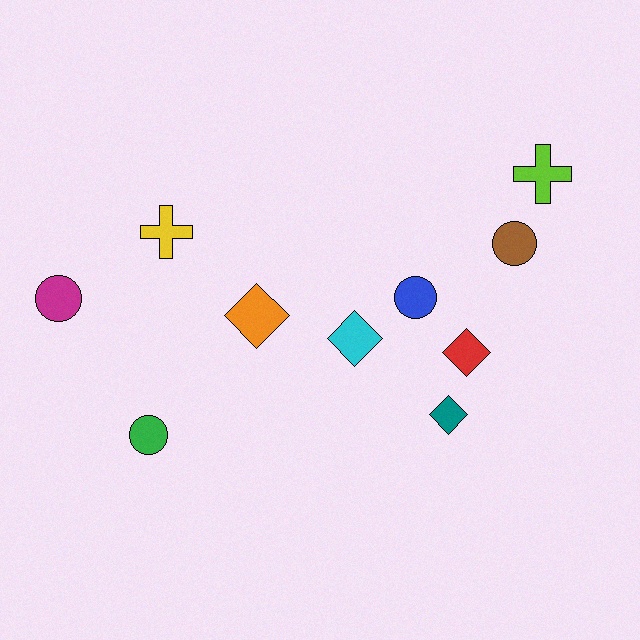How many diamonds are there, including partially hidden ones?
There are 4 diamonds.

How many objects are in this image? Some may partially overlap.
There are 10 objects.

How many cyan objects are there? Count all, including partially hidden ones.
There is 1 cyan object.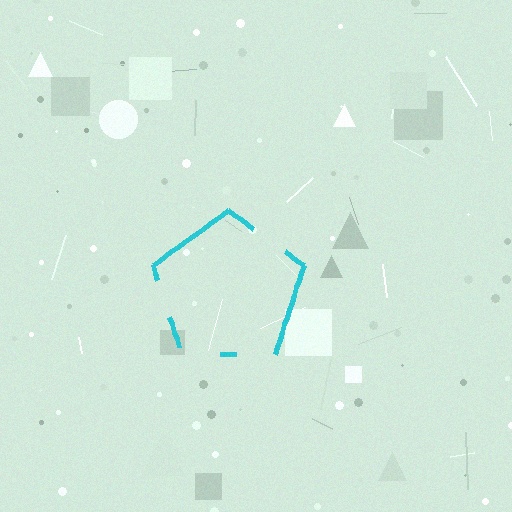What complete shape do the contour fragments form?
The contour fragments form a pentagon.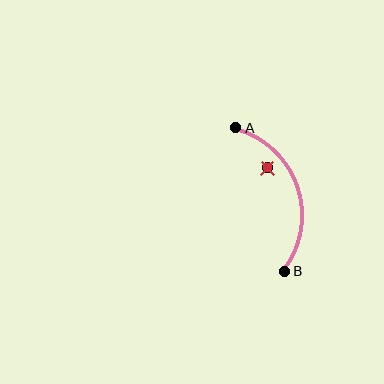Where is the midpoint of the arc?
The arc midpoint is the point on the curve farthest from the straight line joining A and B. It sits to the right of that line.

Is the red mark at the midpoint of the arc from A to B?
No — the red mark does not lie on the arc at all. It sits slightly inside the curve.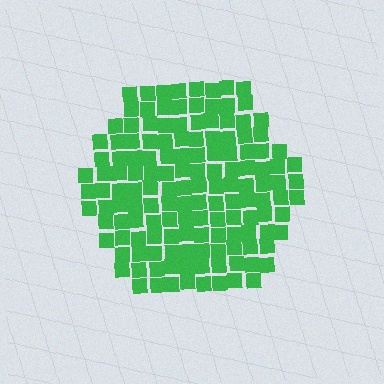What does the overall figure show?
The overall figure shows a hexagon.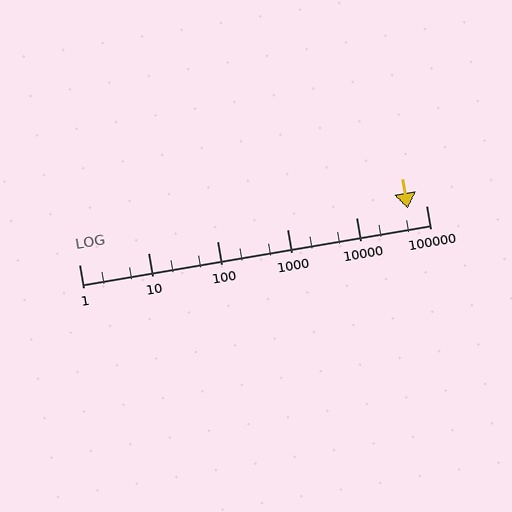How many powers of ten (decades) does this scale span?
The scale spans 5 decades, from 1 to 100000.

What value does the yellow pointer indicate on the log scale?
The pointer indicates approximately 54000.